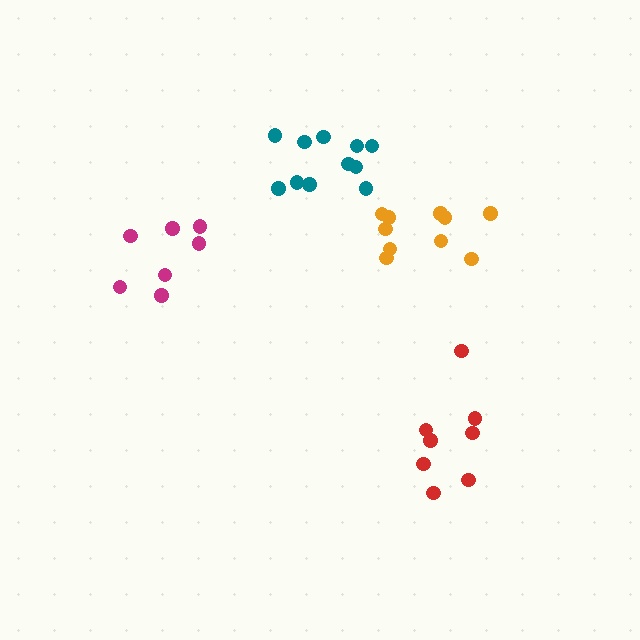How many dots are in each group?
Group 1: 10 dots, Group 2: 8 dots, Group 3: 7 dots, Group 4: 11 dots (36 total).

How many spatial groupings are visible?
There are 4 spatial groupings.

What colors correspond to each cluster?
The clusters are colored: orange, red, magenta, teal.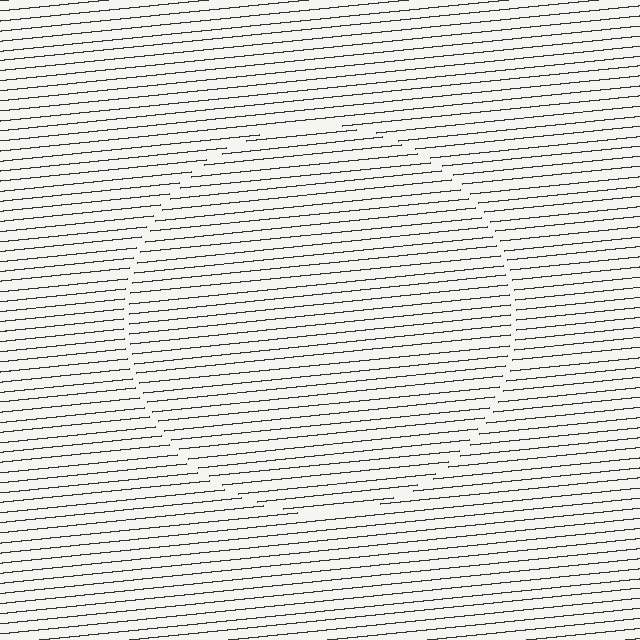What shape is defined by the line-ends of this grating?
An illusory circle. The interior of the shape contains the same grating, shifted by half a period — the contour is defined by the phase discontinuity where line-ends from the inner and outer gratings abut.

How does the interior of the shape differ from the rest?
The interior of the shape contains the same grating, shifted by half a period — the contour is defined by the phase discontinuity where line-ends from the inner and outer gratings abut.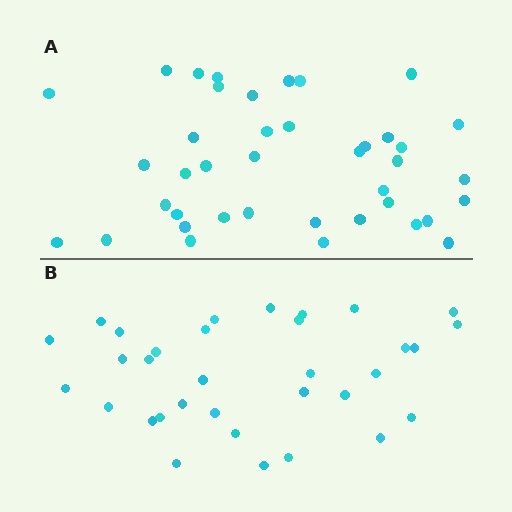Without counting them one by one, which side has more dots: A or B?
Region A (the top region) has more dots.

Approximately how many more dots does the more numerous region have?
Region A has roughly 8 or so more dots than region B.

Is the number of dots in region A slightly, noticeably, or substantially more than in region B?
Region A has only slightly more — the two regions are fairly close. The ratio is roughly 1.2 to 1.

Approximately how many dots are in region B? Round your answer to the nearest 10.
About 30 dots. (The exact count is 33, which rounds to 30.)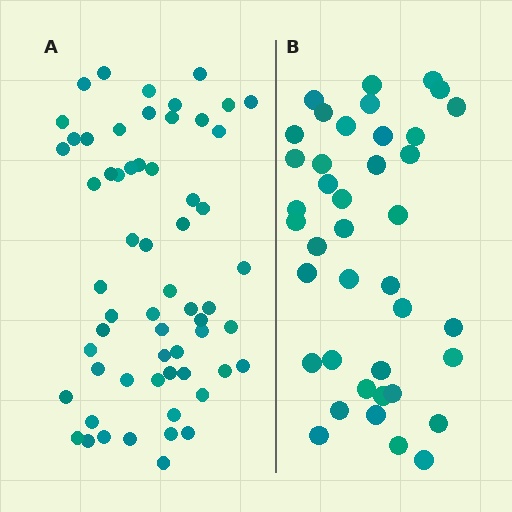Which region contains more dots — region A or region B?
Region A (the left region) has more dots.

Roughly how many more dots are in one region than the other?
Region A has approximately 20 more dots than region B.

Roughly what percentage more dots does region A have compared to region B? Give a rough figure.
About 50% more.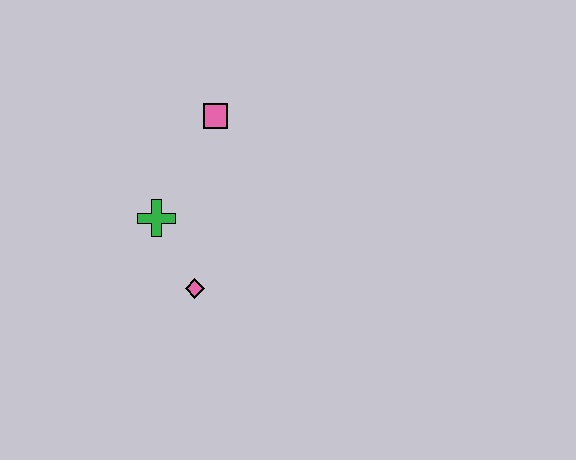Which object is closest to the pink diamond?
The green cross is closest to the pink diamond.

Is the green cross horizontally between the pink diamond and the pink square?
No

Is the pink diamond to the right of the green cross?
Yes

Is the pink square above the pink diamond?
Yes